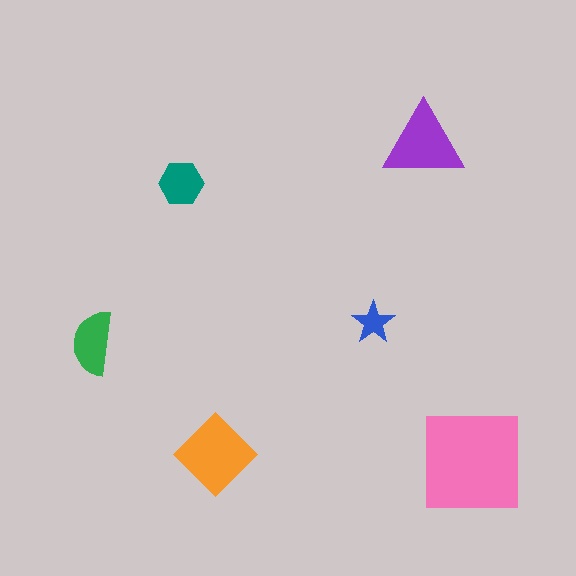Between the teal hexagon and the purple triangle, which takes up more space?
The purple triangle.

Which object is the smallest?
The blue star.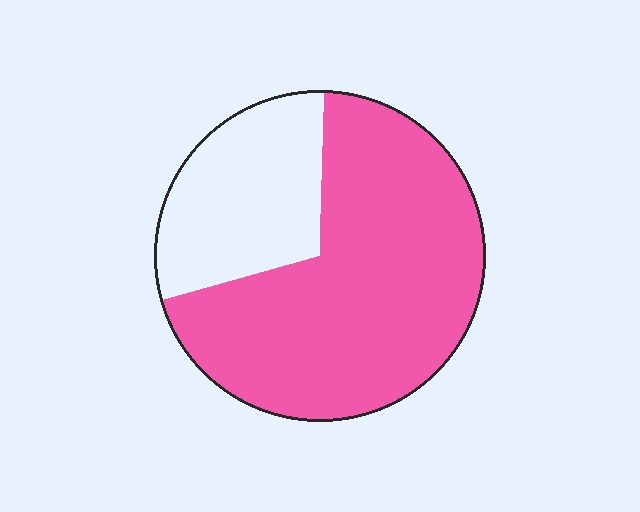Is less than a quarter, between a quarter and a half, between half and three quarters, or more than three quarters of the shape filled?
Between half and three quarters.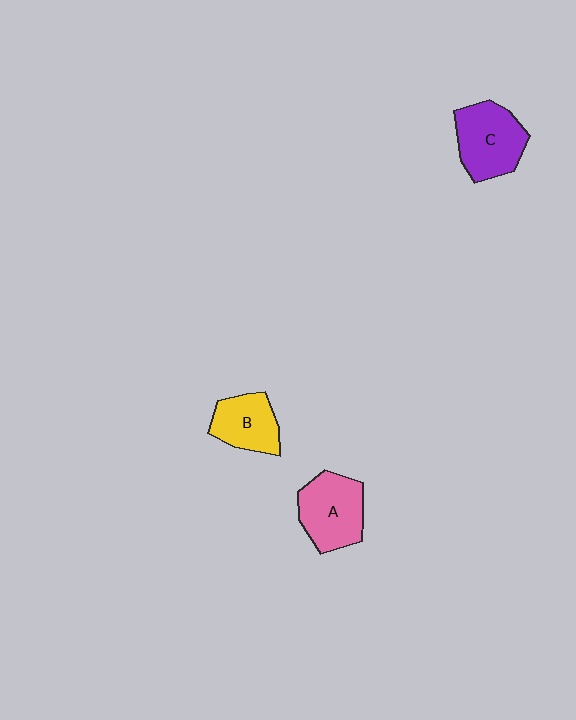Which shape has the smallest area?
Shape B (yellow).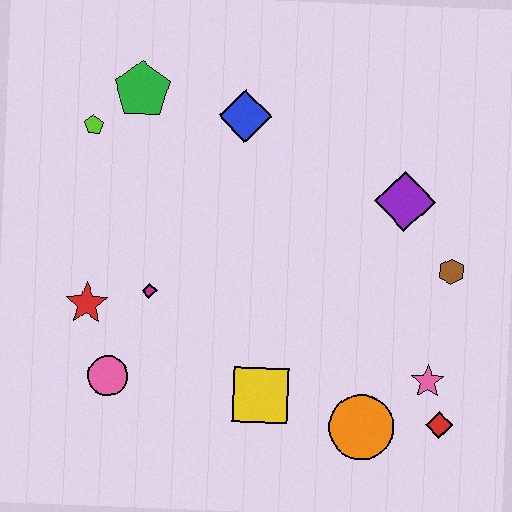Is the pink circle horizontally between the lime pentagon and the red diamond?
Yes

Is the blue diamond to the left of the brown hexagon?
Yes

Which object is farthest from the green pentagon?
The red diamond is farthest from the green pentagon.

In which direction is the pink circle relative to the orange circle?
The pink circle is to the left of the orange circle.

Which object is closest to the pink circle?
The red star is closest to the pink circle.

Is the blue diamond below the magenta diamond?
No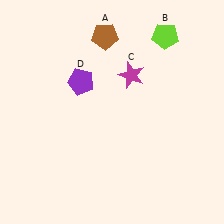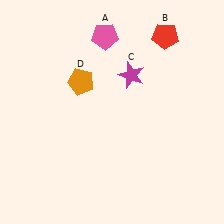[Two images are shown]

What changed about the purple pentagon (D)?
In Image 1, D is purple. In Image 2, it changed to orange.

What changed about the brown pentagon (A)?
In Image 1, A is brown. In Image 2, it changed to pink.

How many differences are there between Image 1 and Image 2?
There are 3 differences between the two images.